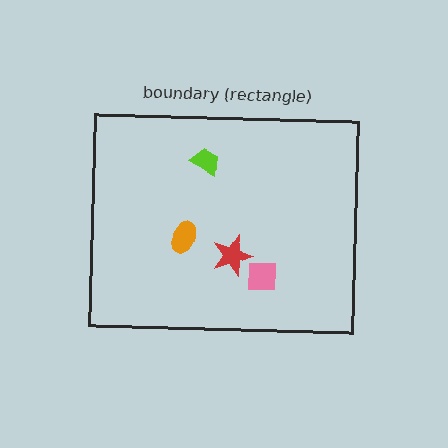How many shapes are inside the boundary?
4 inside, 0 outside.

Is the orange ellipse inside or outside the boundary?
Inside.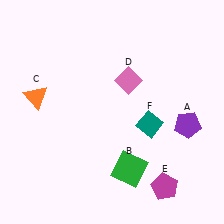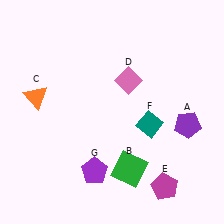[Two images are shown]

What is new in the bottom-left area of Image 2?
A purple pentagon (G) was added in the bottom-left area of Image 2.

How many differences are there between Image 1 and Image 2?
There is 1 difference between the two images.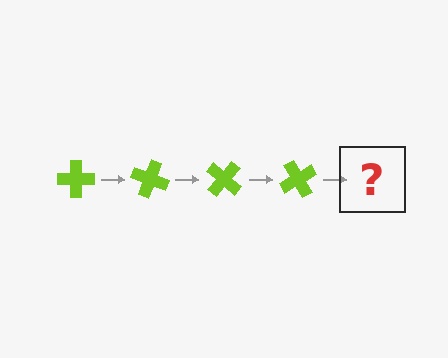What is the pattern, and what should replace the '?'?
The pattern is that the cross rotates 20 degrees each step. The '?' should be a lime cross rotated 80 degrees.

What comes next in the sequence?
The next element should be a lime cross rotated 80 degrees.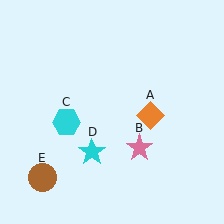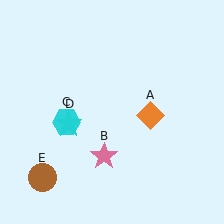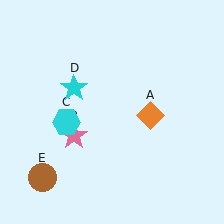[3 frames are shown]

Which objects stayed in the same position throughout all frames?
Orange diamond (object A) and cyan hexagon (object C) and brown circle (object E) remained stationary.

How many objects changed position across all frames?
2 objects changed position: pink star (object B), cyan star (object D).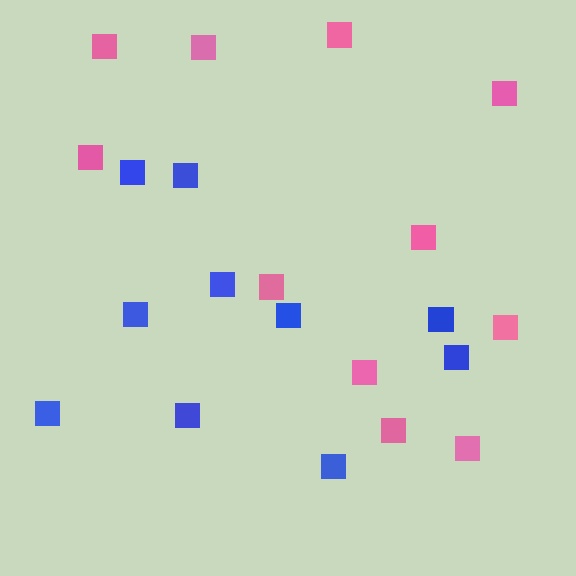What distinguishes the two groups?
There are 2 groups: one group of blue squares (10) and one group of pink squares (11).